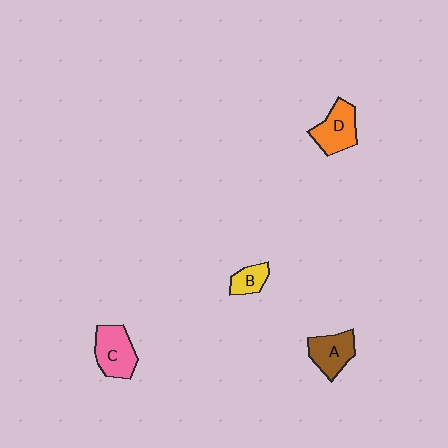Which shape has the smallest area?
Shape B (yellow).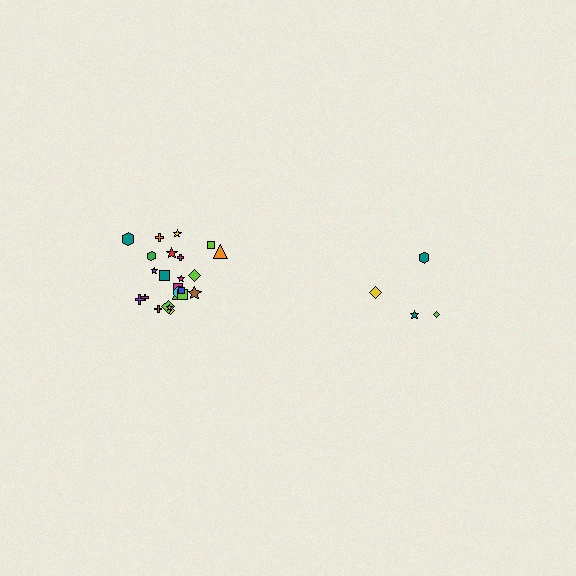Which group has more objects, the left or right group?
The left group.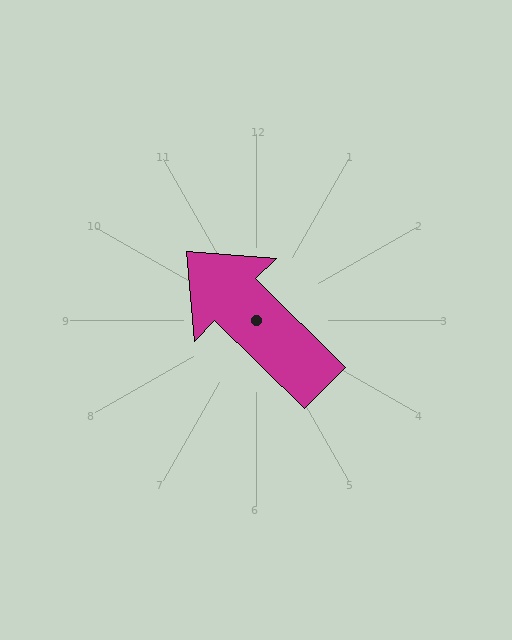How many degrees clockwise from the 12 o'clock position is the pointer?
Approximately 315 degrees.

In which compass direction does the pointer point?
Northwest.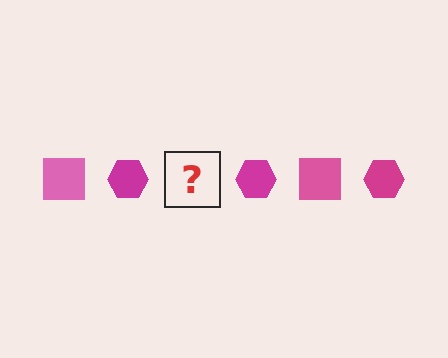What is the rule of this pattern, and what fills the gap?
The rule is that the pattern alternates between pink square and magenta hexagon. The gap should be filled with a pink square.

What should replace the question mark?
The question mark should be replaced with a pink square.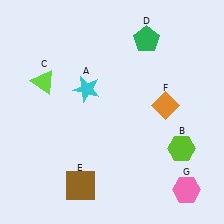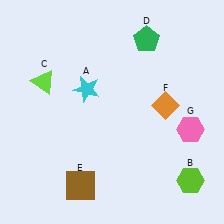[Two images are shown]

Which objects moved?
The objects that moved are: the lime hexagon (B), the pink hexagon (G).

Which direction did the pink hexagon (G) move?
The pink hexagon (G) moved up.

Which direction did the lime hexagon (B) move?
The lime hexagon (B) moved down.